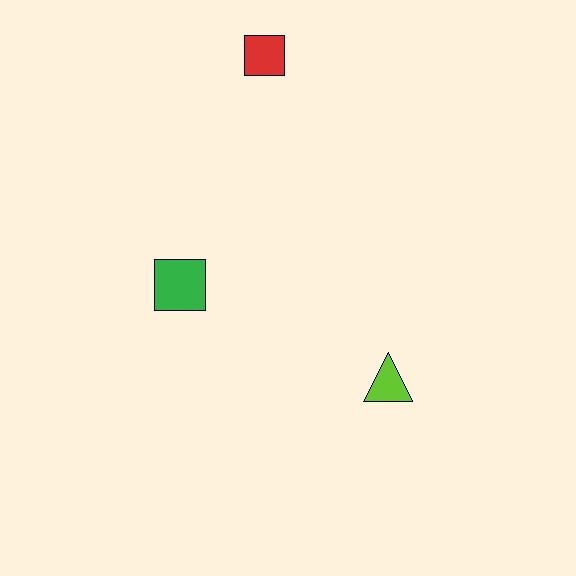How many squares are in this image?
There are 2 squares.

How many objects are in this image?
There are 3 objects.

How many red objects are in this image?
There is 1 red object.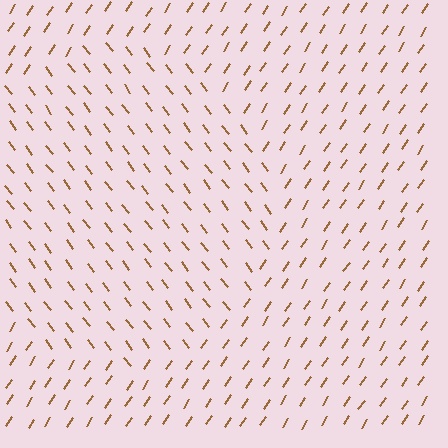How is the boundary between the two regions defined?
The boundary is defined purely by a change in line orientation (approximately 71 degrees difference). All lines are the same color and thickness.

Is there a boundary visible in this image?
Yes, there is a texture boundary formed by a change in line orientation.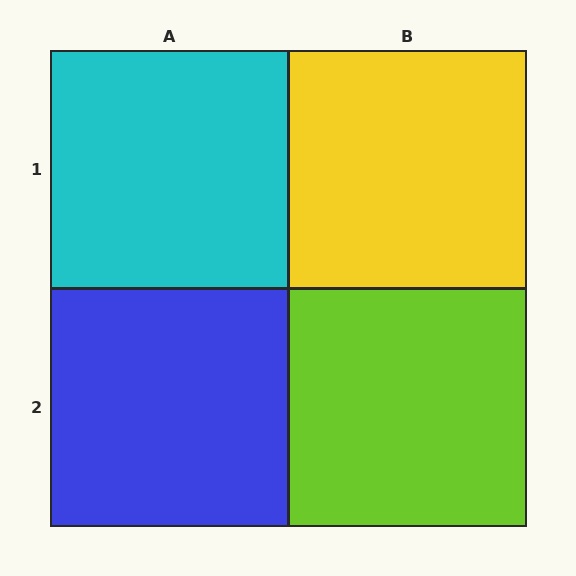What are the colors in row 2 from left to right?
Blue, lime.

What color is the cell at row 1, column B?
Yellow.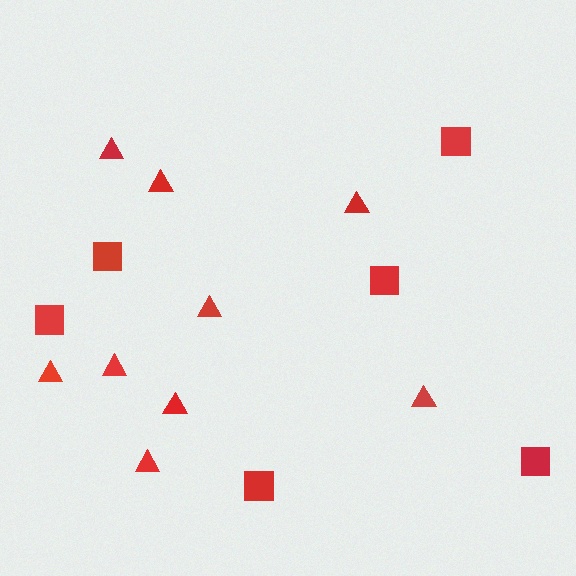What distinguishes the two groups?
There are 2 groups: one group of triangles (9) and one group of squares (6).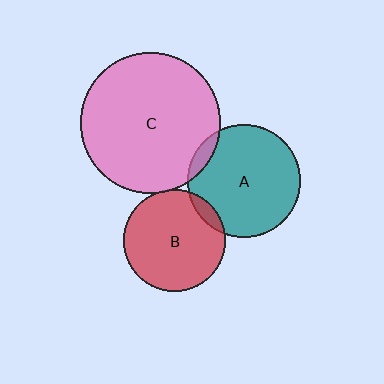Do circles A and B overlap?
Yes.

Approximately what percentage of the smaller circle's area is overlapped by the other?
Approximately 10%.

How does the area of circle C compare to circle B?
Approximately 1.9 times.